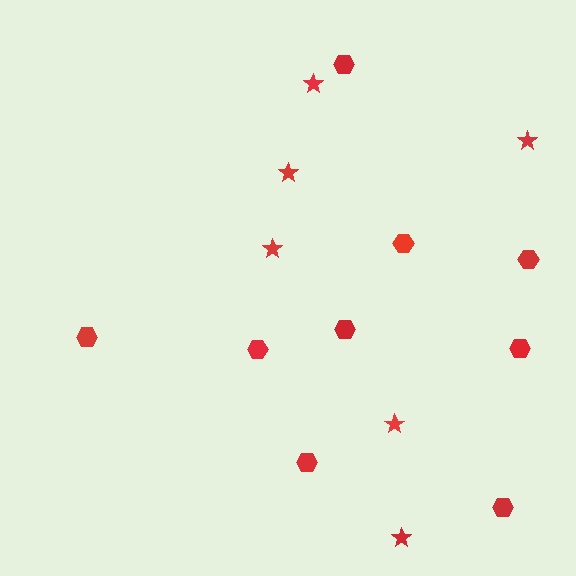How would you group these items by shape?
There are 2 groups: one group of hexagons (9) and one group of stars (6).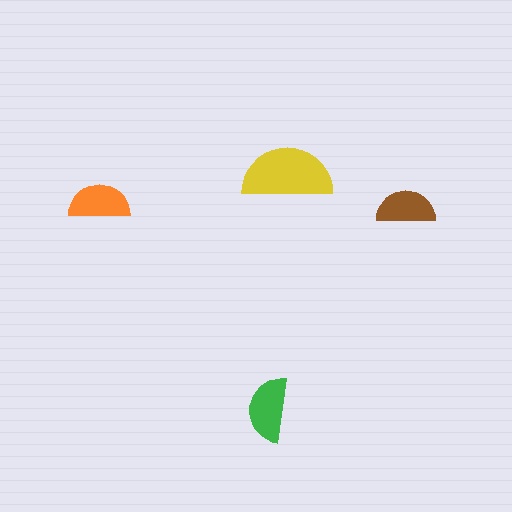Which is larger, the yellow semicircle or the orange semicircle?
The yellow one.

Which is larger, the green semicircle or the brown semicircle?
The green one.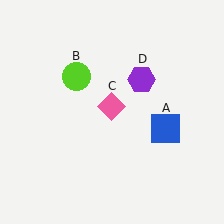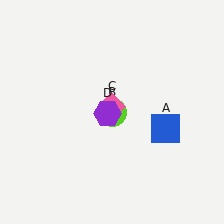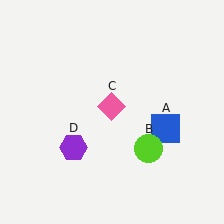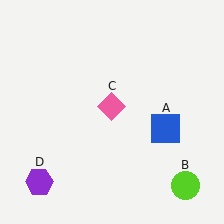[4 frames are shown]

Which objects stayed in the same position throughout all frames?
Blue square (object A) and pink diamond (object C) remained stationary.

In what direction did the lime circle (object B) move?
The lime circle (object B) moved down and to the right.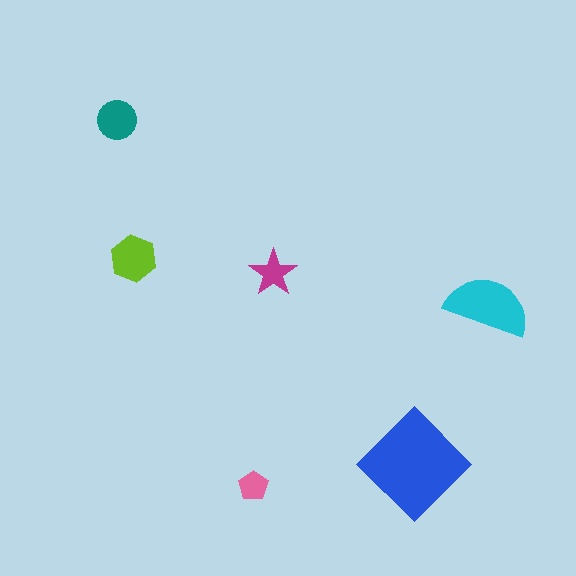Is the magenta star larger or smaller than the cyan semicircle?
Smaller.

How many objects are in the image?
There are 6 objects in the image.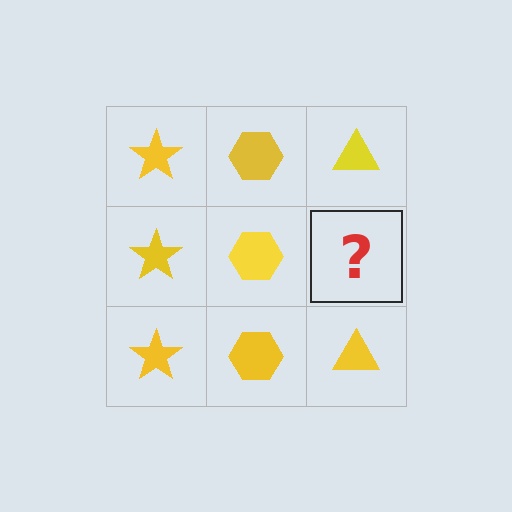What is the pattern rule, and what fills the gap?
The rule is that each column has a consistent shape. The gap should be filled with a yellow triangle.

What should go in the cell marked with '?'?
The missing cell should contain a yellow triangle.